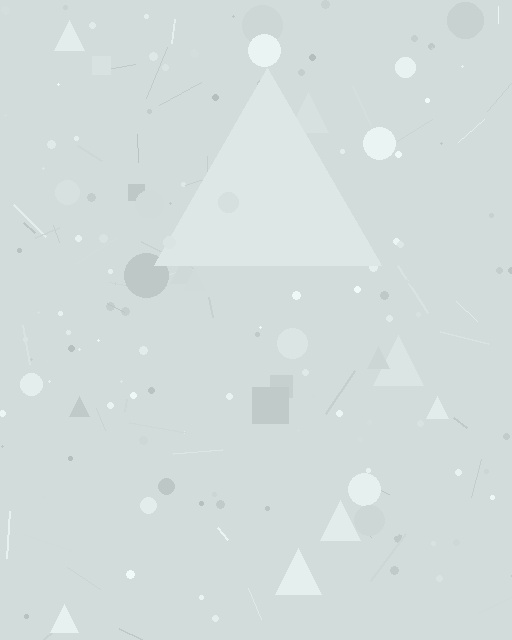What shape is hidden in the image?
A triangle is hidden in the image.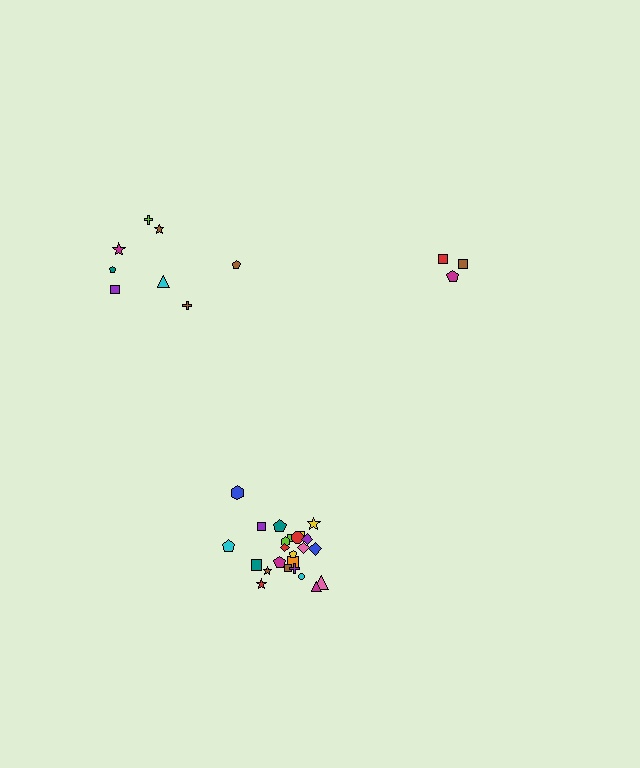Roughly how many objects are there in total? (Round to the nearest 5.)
Roughly 35 objects in total.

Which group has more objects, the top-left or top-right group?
The top-left group.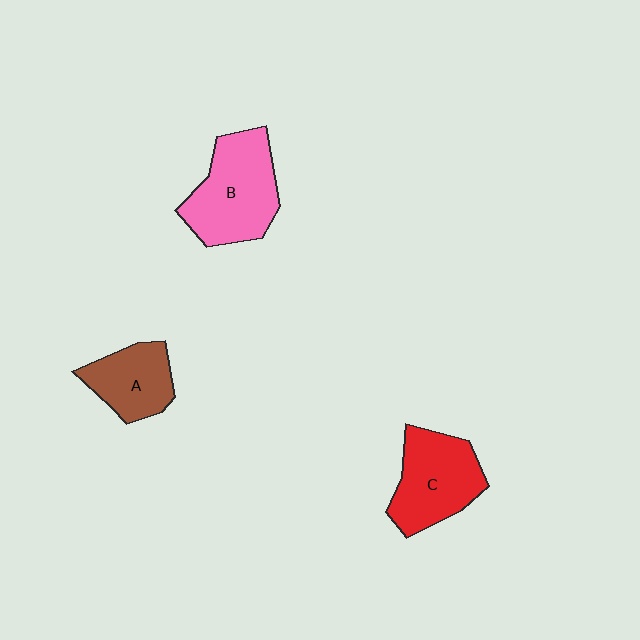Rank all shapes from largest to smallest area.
From largest to smallest: B (pink), C (red), A (brown).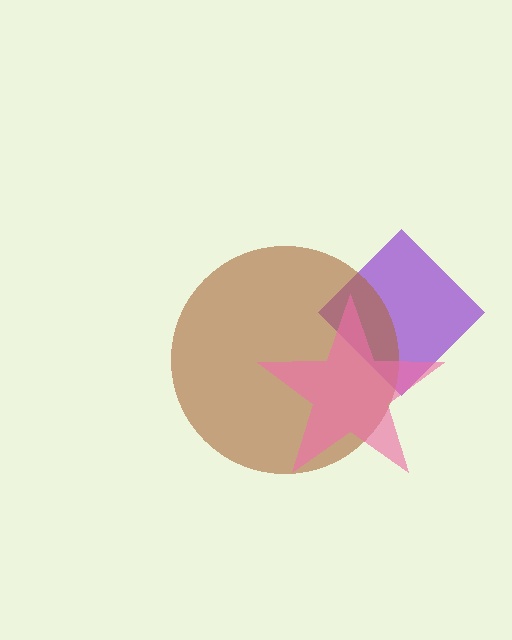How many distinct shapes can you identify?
There are 3 distinct shapes: a purple diamond, a brown circle, a pink star.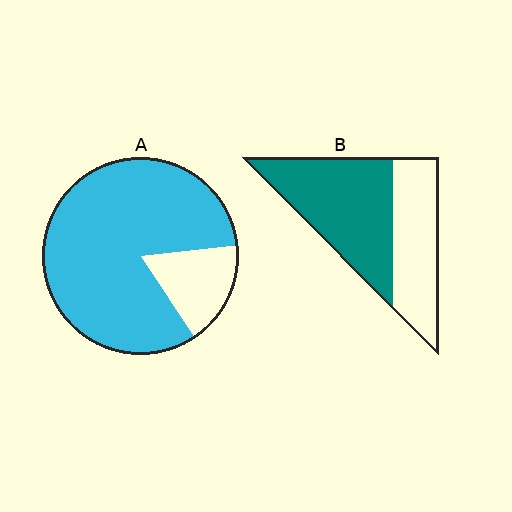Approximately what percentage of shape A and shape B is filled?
A is approximately 85% and B is approximately 60%.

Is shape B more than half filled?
Yes.